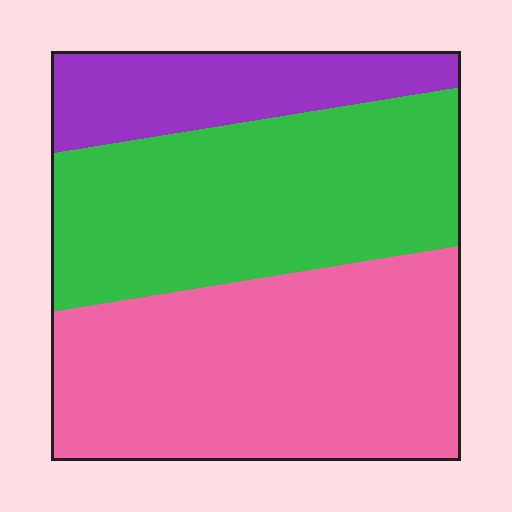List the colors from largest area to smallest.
From largest to smallest: pink, green, purple.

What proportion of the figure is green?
Green takes up between a quarter and a half of the figure.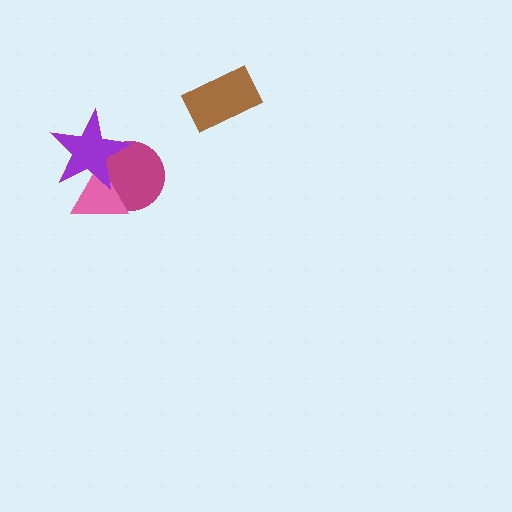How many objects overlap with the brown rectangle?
0 objects overlap with the brown rectangle.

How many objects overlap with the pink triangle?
2 objects overlap with the pink triangle.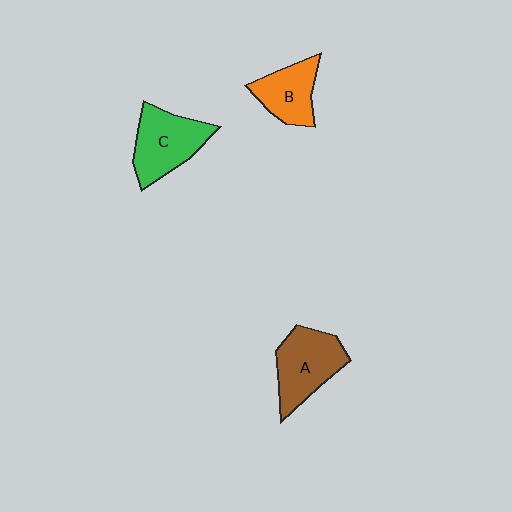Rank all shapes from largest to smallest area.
From largest to smallest: A (brown), C (green), B (orange).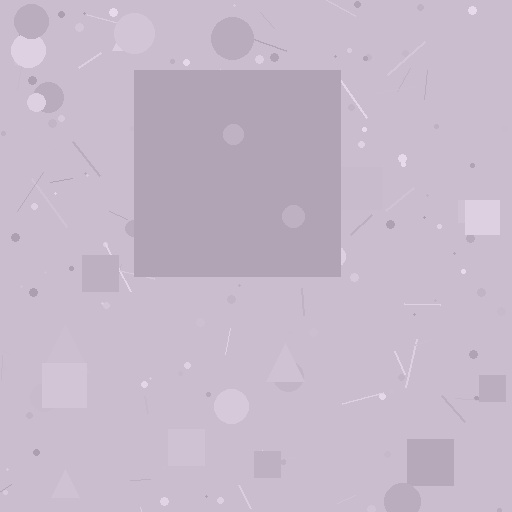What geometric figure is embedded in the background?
A square is embedded in the background.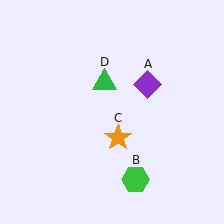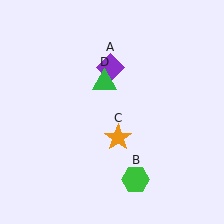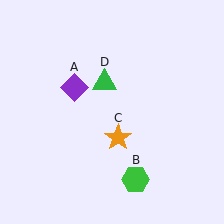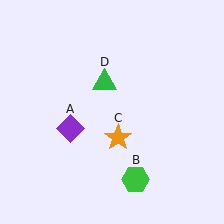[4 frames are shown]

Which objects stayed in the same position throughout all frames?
Green hexagon (object B) and orange star (object C) and green triangle (object D) remained stationary.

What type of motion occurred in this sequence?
The purple diamond (object A) rotated counterclockwise around the center of the scene.